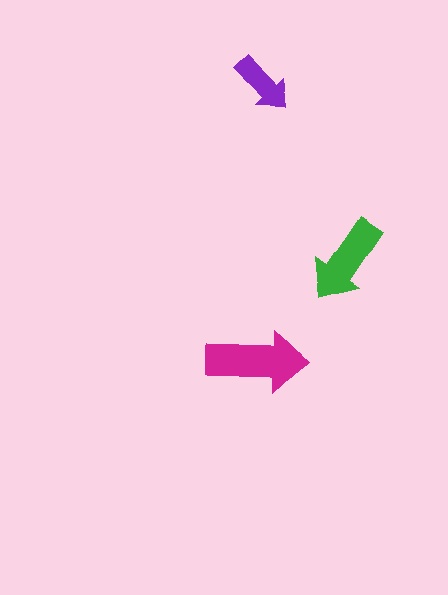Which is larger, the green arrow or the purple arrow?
The green one.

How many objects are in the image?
There are 3 objects in the image.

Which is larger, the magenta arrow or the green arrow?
The magenta one.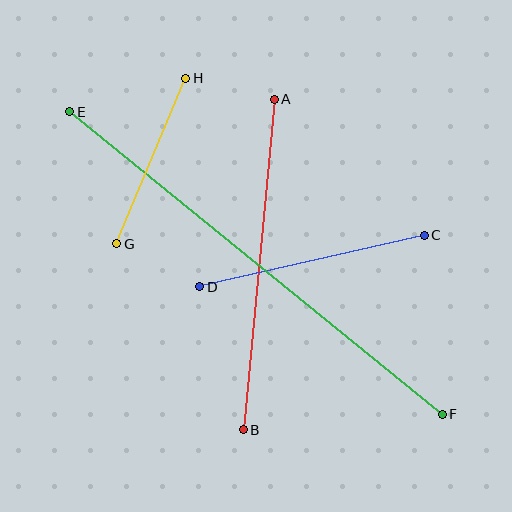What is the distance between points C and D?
The distance is approximately 230 pixels.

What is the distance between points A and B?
The distance is approximately 332 pixels.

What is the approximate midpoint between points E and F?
The midpoint is at approximately (256, 263) pixels.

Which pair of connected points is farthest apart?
Points E and F are farthest apart.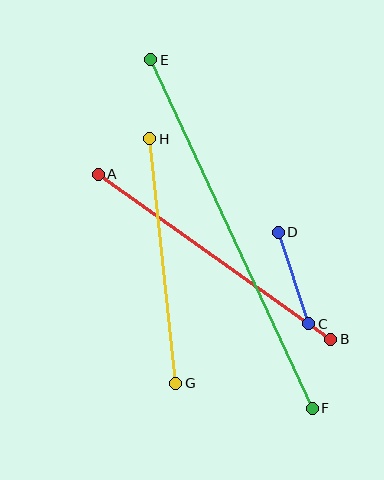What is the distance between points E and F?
The distance is approximately 384 pixels.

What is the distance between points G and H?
The distance is approximately 246 pixels.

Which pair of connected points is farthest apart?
Points E and F are farthest apart.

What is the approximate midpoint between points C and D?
The midpoint is at approximately (293, 278) pixels.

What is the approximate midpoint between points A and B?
The midpoint is at approximately (214, 257) pixels.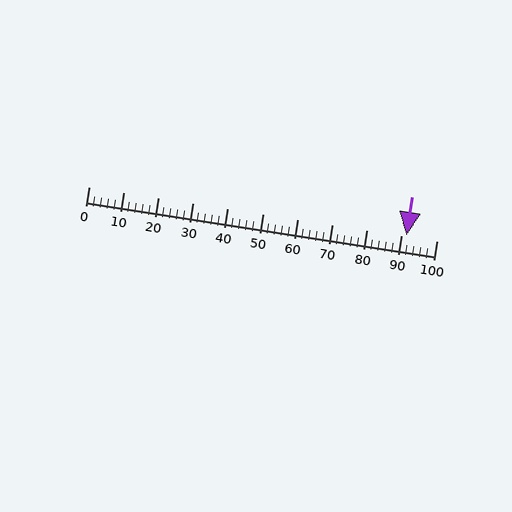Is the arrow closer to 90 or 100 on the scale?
The arrow is closer to 90.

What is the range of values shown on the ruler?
The ruler shows values from 0 to 100.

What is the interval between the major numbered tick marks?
The major tick marks are spaced 10 units apart.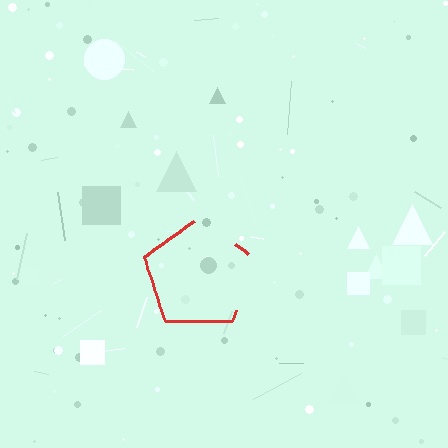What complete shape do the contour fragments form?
The contour fragments form a pentagon.